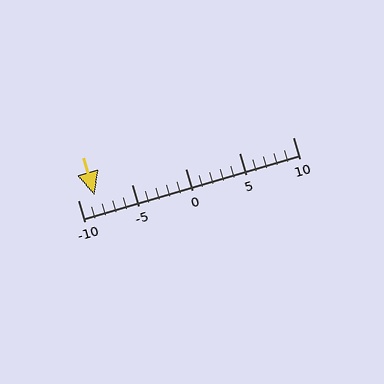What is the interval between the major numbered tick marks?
The major tick marks are spaced 5 units apart.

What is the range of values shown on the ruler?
The ruler shows values from -10 to 10.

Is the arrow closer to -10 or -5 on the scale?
The arrow is closer to -10.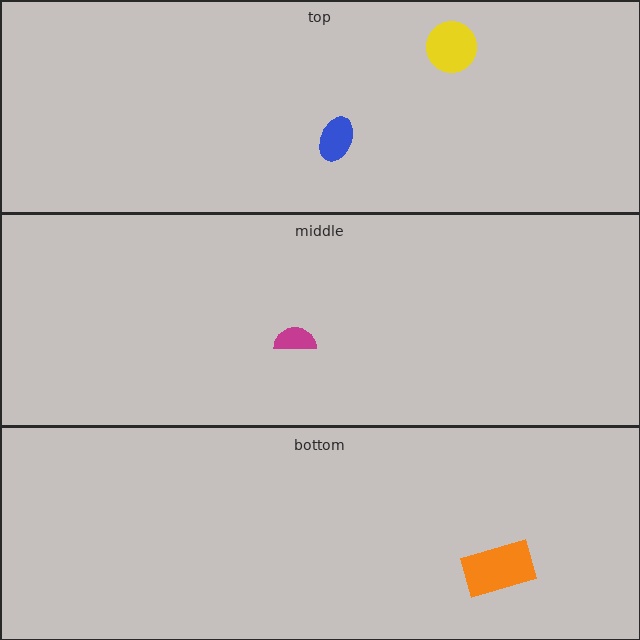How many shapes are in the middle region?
1.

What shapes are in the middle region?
The magenta semicircle.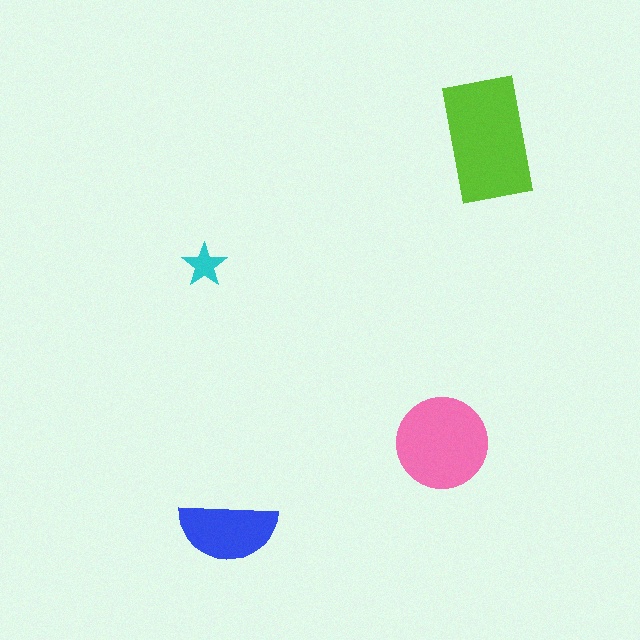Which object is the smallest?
The cyan star.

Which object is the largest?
The lime rectangle.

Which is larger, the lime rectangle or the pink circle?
The lime rectangle.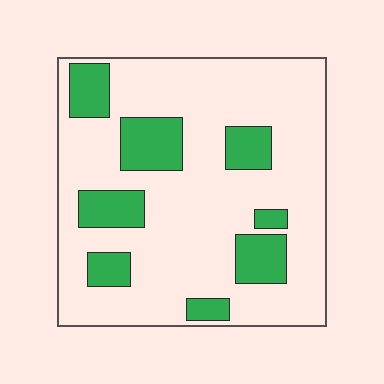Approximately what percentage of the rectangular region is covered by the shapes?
Approximately 20%.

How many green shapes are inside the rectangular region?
8.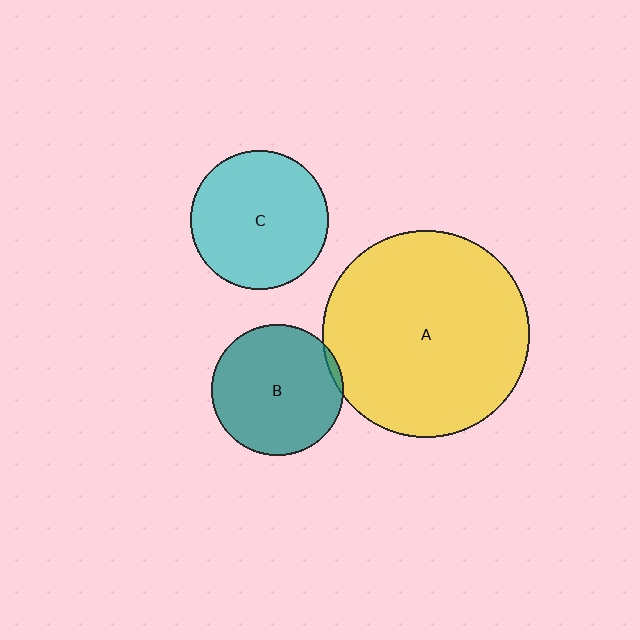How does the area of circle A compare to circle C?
Approximately 2.2 times.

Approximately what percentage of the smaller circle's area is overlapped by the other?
Approximately 5%.